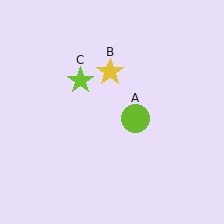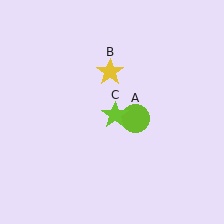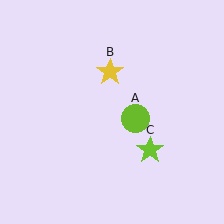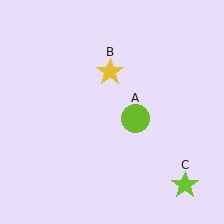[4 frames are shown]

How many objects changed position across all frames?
1 object changed position: lime star (object C).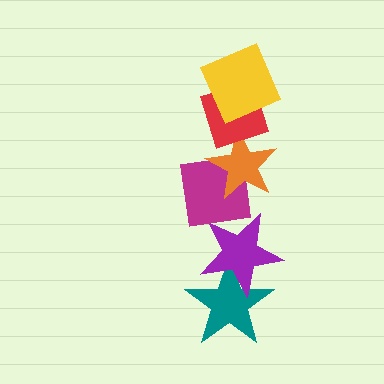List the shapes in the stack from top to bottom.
From top to bottom: the yellow square, the red diamond, the orange star, the magenta square, the purple star, the teal star.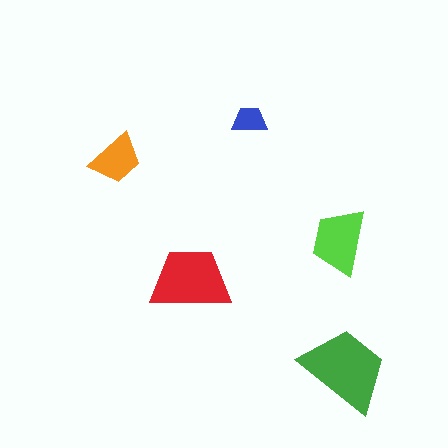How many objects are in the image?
There are 5 objects in the image.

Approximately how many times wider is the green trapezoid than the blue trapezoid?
About 2.5 times wider.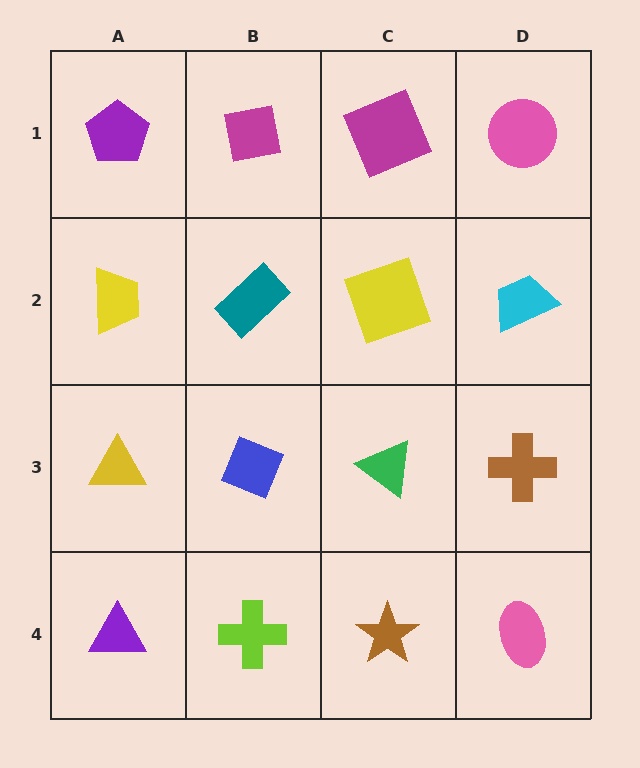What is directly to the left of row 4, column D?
A brown star.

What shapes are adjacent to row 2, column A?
A purple pentagon (row 1, column A), a yellow triangle (row 3, column A), a teal rectangle (row 2, column B).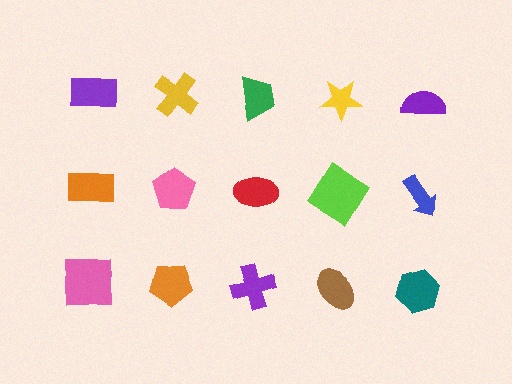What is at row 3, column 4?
A brown ellipse.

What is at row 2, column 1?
An orange rectangle.